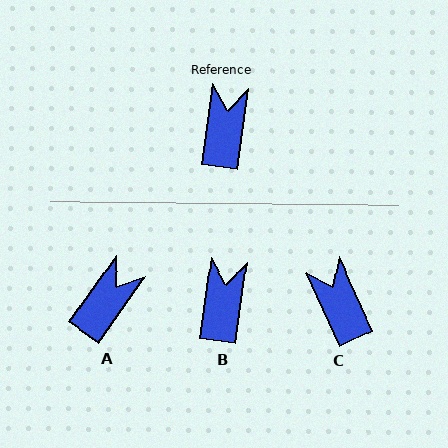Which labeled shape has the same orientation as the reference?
B.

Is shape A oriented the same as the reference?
No, it is off by about 27 degrees.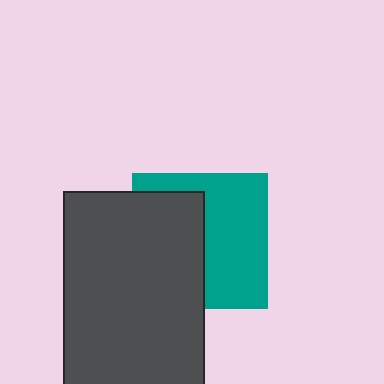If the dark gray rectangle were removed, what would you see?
You would see the complete teal square.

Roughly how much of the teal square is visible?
About half of it is visible (roughly 53%).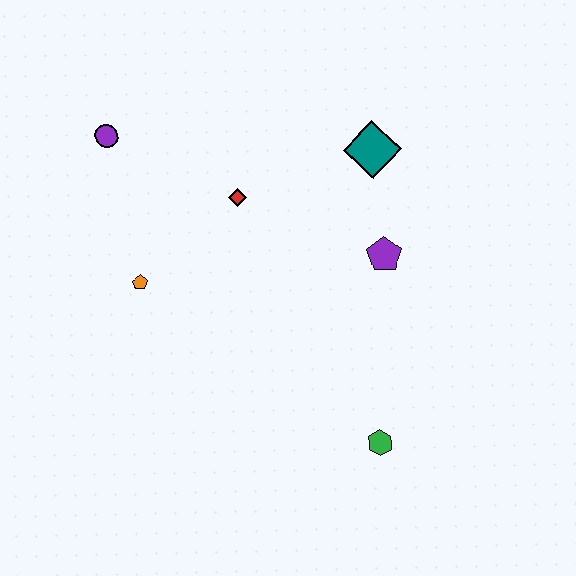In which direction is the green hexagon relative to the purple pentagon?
The green hexagon is below the purple pentagon.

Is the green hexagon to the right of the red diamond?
Yes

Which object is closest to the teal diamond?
The purple pentagon is closest to the teal diamond.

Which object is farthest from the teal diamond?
The green hexagon is farthest from the teal diamond.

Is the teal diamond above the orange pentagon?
Yes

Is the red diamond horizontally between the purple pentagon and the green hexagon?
No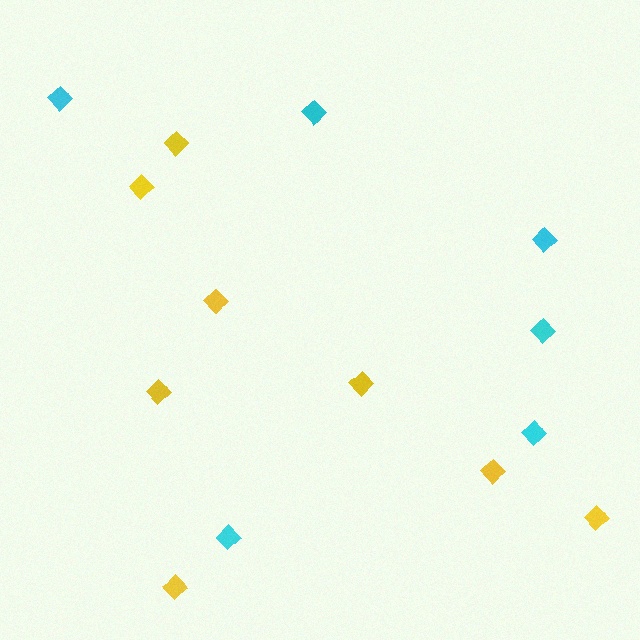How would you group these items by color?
There are 2 groups: one group of yellow diamonds (8) and one group of cyan diamonds (6).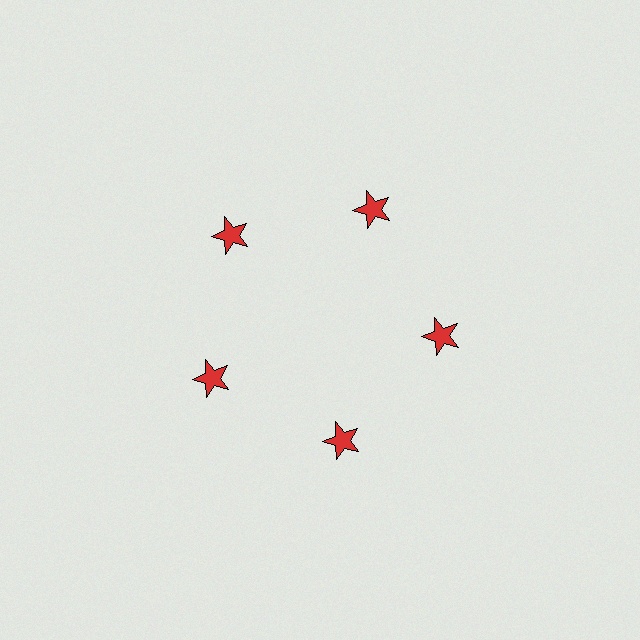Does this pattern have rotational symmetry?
Yes, this pattern has 5-fold rotational symmetry. It looks the same after rotating 72 degrees around the center.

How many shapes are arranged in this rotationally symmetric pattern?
There are 5 shapes, arranged in 5 groups of 1.